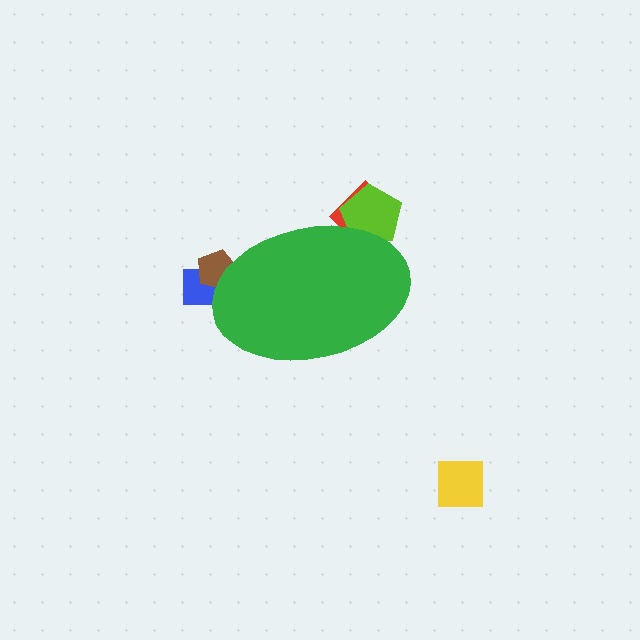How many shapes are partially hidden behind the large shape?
4 shapes are partially hidden.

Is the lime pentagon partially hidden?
Yes, the lime pentagon is partially hidden behind the green ellipse.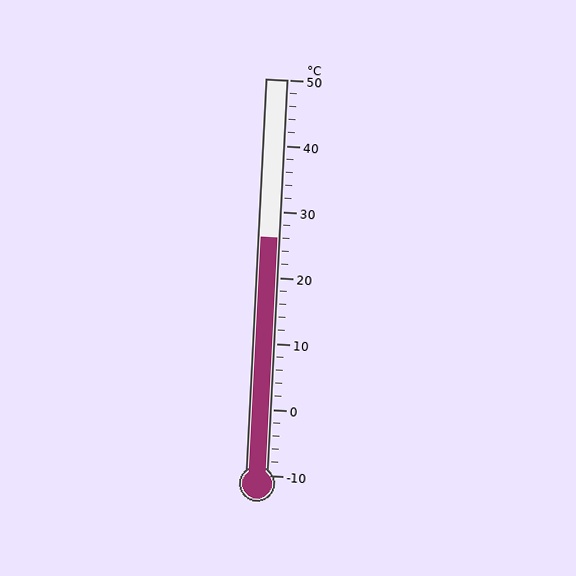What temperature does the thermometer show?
The thermometer shows approximately 26°C.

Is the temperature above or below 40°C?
The temperature is below 40°C.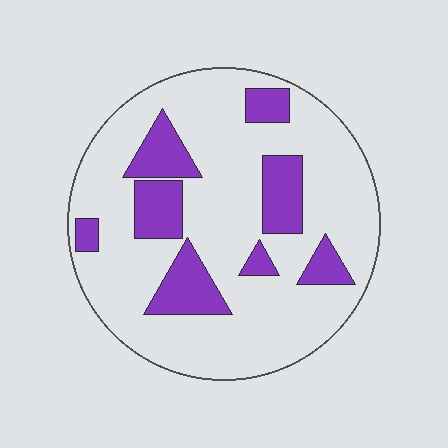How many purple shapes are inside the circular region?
8.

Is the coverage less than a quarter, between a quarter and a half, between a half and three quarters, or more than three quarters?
Less than a quarter.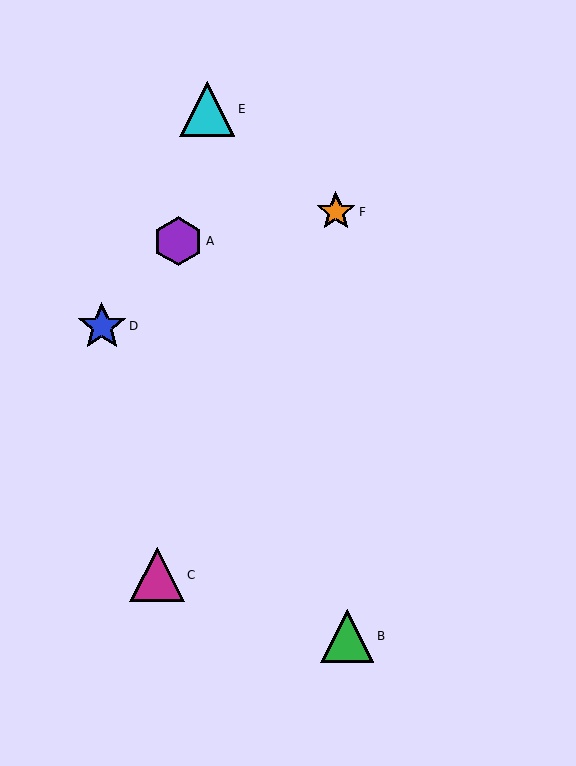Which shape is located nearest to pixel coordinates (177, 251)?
The purple hexagon (labeled A) at (178, 241) is nearest to that location.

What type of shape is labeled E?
Shape E is a cyan triangle.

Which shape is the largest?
The cyan triangle (labeled E) is the largest.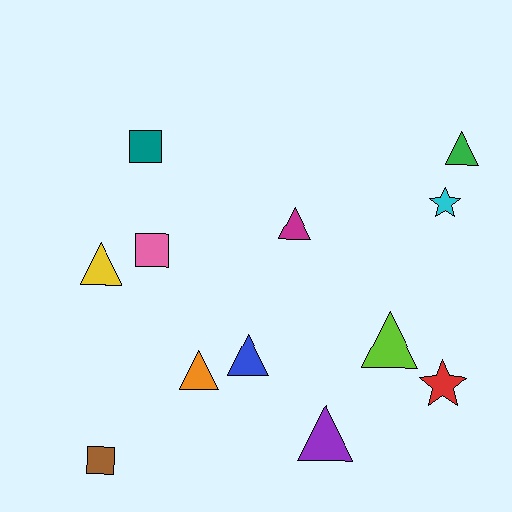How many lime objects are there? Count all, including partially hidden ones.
There is 1 lime object.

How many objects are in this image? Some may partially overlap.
There are 12 objects.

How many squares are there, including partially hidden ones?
There are 3 squares.